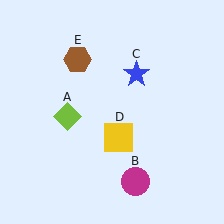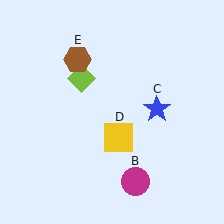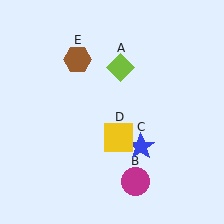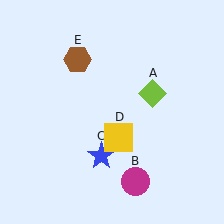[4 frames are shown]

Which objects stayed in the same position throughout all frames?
Magenta circle (object B) and yellow square (object D) and brown hexagon (object E) remained stationary.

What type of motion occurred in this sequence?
The lime diamond (object A), blue star (object C) rotated clockwise around the center of the scene.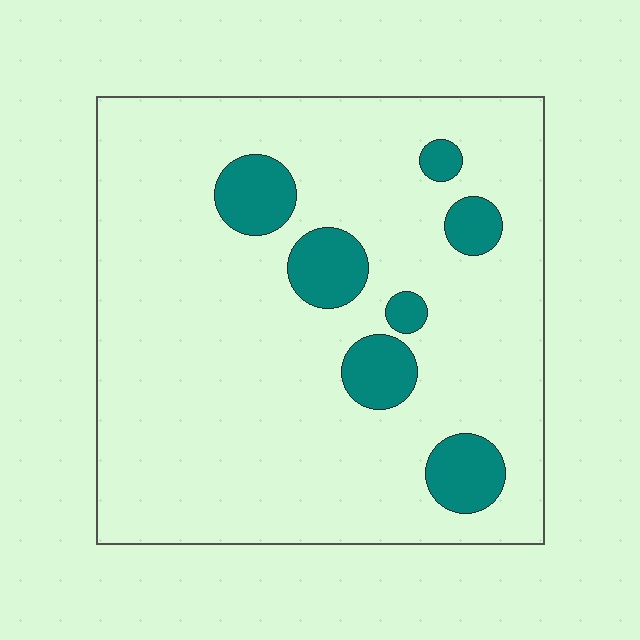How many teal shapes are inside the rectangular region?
7.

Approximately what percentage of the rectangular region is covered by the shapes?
Approximately 15%.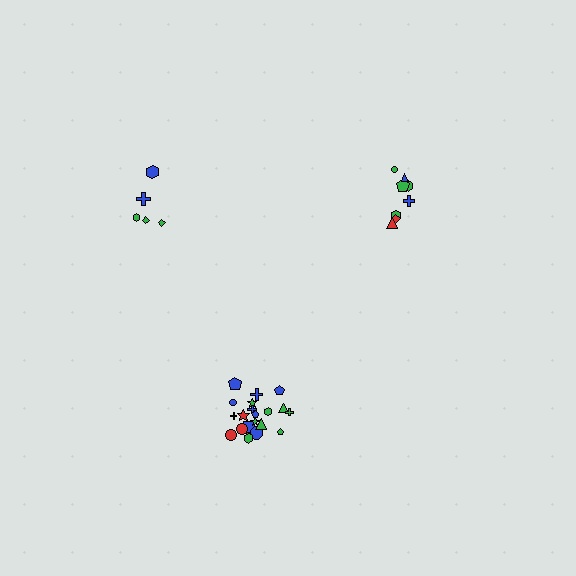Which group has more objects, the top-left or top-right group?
The top-right group.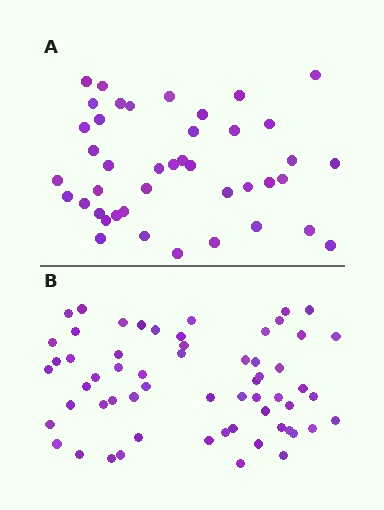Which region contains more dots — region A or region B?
Region B (the bottom region) has more dots.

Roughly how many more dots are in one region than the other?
Region B has approximately 20 more dots than region A.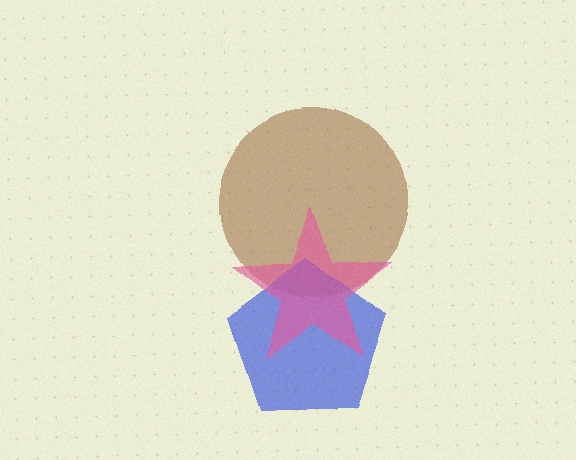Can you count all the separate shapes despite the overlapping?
Yes, there are 3 separate shapes.